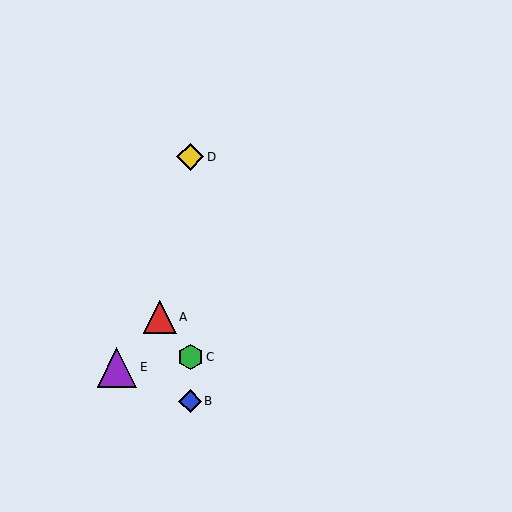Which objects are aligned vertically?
Objects B, C, D are aligned vertically.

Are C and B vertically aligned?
Yes, both are at x≈190.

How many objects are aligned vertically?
3 objects (B, C, D) are aligned vertically.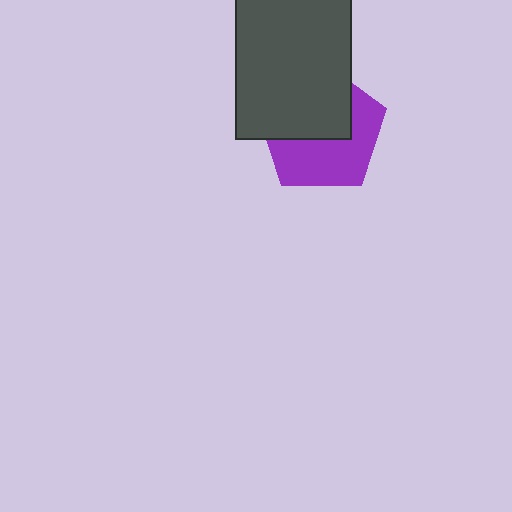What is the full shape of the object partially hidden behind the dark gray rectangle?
The partially hidden object is a purple pentagon.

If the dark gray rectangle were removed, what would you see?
You would see the complete purple pentagon.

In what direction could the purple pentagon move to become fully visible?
The purple pentagon could move down. That would shift it out from behind the dark gray rectangle entirely.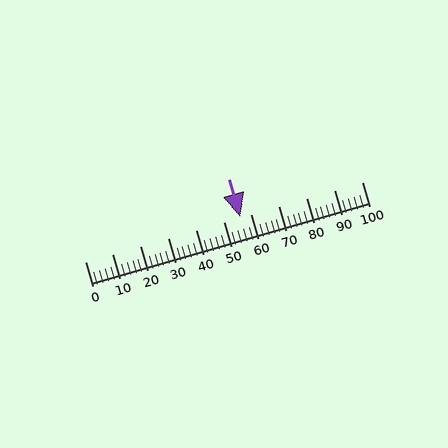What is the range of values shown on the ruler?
The ruler shows values from 0 to 100.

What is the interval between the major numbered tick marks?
The major tick marks are spaced 10 units apart.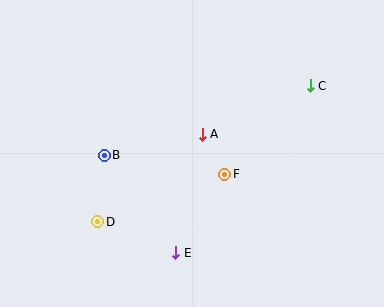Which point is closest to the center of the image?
Point A at (202, 134) is closest to the center.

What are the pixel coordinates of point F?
Point F is at (225, 174).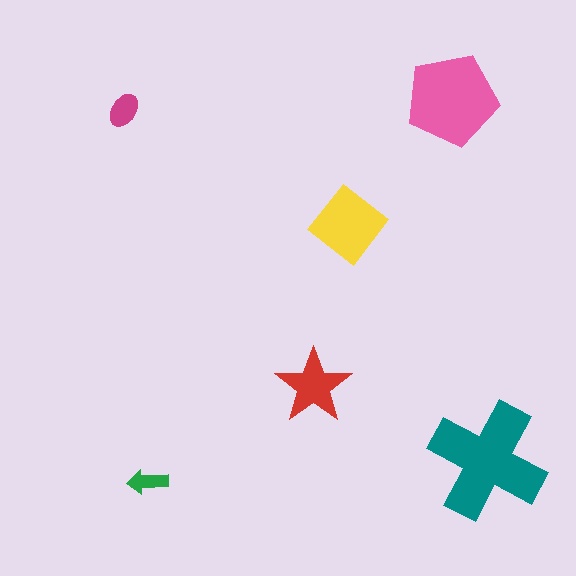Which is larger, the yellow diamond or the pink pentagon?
The pink pentagon.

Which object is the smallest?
The green arrow.